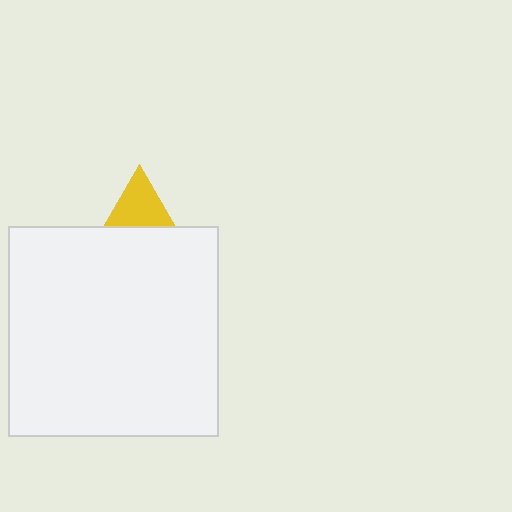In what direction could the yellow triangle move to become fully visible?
The yellow triangle could move up. That would shift it out from behind the white square entirely.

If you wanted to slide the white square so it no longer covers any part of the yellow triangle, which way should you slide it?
Slide it down — that is the most direct way to separate the two shapes.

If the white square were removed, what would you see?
You would see the complete yellow triangle.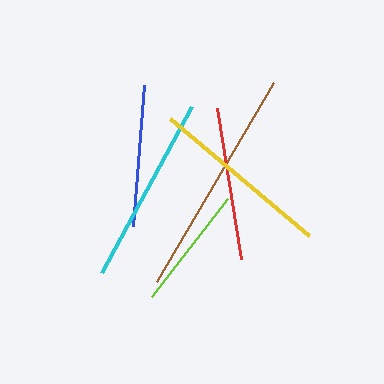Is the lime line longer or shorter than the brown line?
The brown line is longer than the lime line.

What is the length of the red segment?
The red segment is approximately 153 pixels long.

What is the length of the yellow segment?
The yellow segment is approximately 182 pixels long.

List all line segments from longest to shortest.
From longest to shortest: brown, cyan, yellow, red, blue, lime.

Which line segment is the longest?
The brown line is the longest at approximately 231 pixels.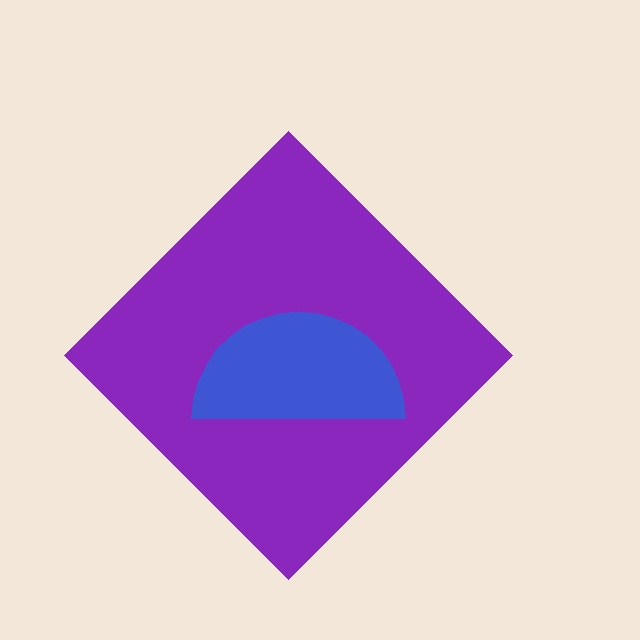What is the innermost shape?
The blue semicircle.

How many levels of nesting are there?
2.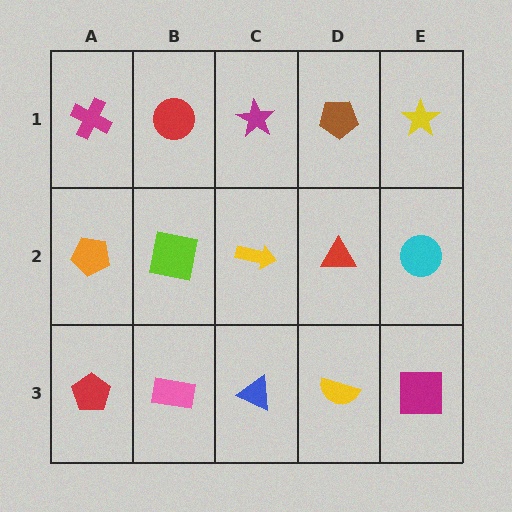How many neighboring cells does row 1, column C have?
3.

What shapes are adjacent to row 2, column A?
A magenta cross (row 1, column A), a red pentagon (row 3, column A), a lime square (row 2, column B).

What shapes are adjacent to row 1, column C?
A yellow arrow (row 2, column C), a red circle (row 1, column B), a brown pentagon (row 1, column D).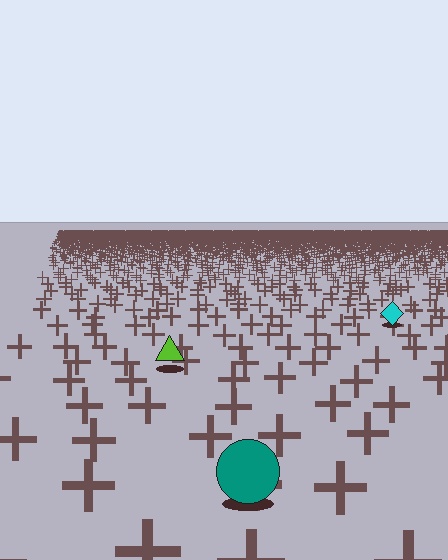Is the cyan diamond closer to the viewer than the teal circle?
No. The teal circle is closer — you can tell from the texture gradient: the ground texture is coarser near it.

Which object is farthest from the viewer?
The cyan diamond is farthest from the viewer. It appears smaller and the ground texture around it is denser.